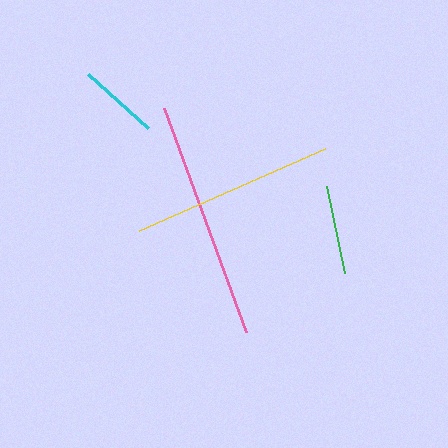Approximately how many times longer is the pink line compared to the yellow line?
The pink line is approximately 1.2 times the length of the yellow line.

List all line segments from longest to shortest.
From longest to shortest: pink, yellow, green, cyan.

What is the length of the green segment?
The green segment is approximately 89 pixels long.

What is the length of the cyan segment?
The cyan segment is approximately 81 pixels long.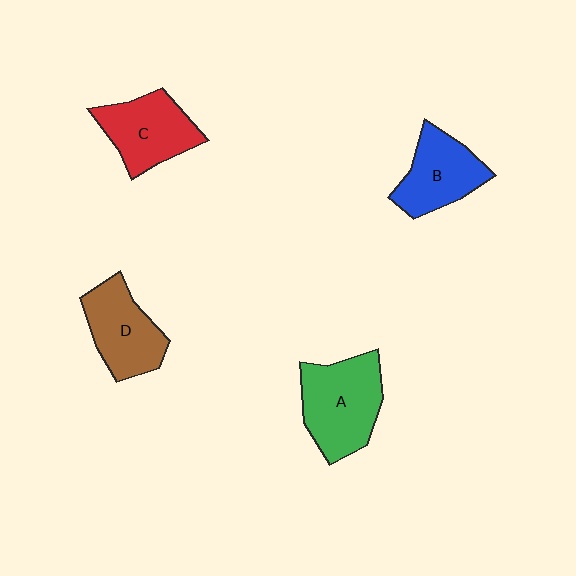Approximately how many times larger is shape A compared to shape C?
Approximately 1.2 times.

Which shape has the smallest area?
Shape B (blue).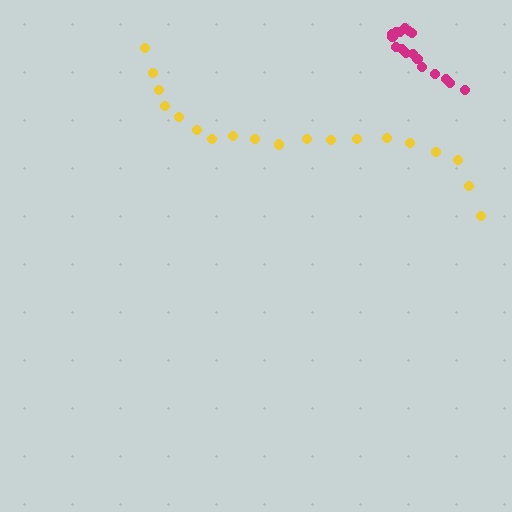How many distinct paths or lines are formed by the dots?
There are 2 distinct paths.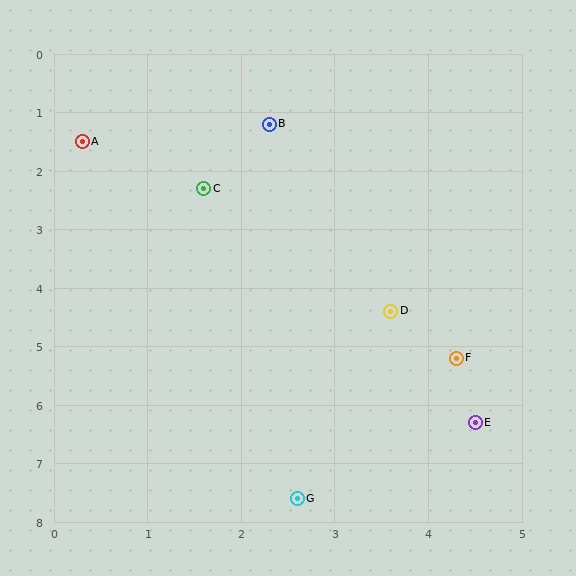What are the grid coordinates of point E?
Point E is at approximately (4.5, 6.3).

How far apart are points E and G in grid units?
Points E and G are about 2.3 grid units apart.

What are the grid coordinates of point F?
Point F is at approximately (4.3, 5.2).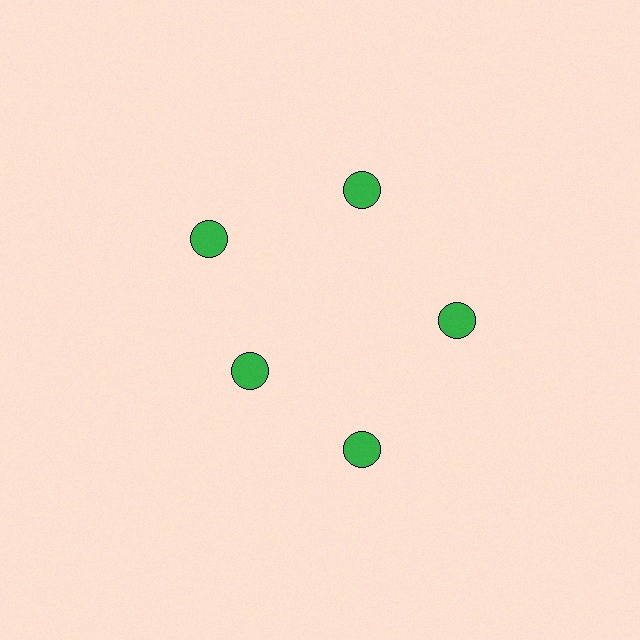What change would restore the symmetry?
The symmetry would be restored by moving it outward, back onto the ring so that all 5 circles sit at equal angles and equal distance from the center.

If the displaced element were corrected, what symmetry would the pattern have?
It would have 5-fold rotational symmetry — the pattern would map onto itself every 72 degrees.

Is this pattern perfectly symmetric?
No. The 5 green circles are arranged in a ring, but one element near the 8 o'clock position is pulled inward toward the center, breaking the 5-fold rotational symmetry.